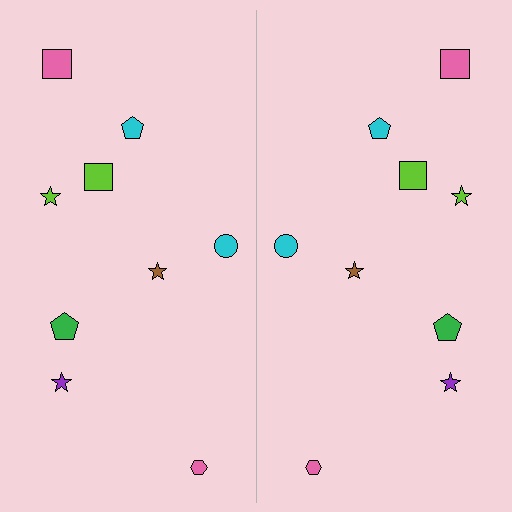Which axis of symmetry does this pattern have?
The pattern has a vertical axis of symmetry running through the center of the image.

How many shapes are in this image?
There are 18 shapes in this image.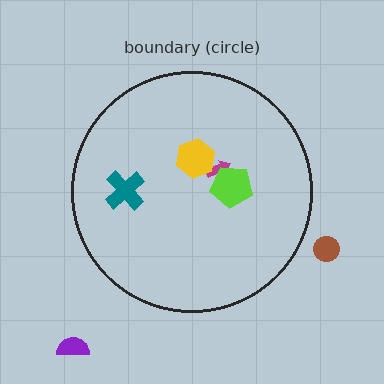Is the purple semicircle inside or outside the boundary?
Outside.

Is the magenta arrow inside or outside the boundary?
Inside.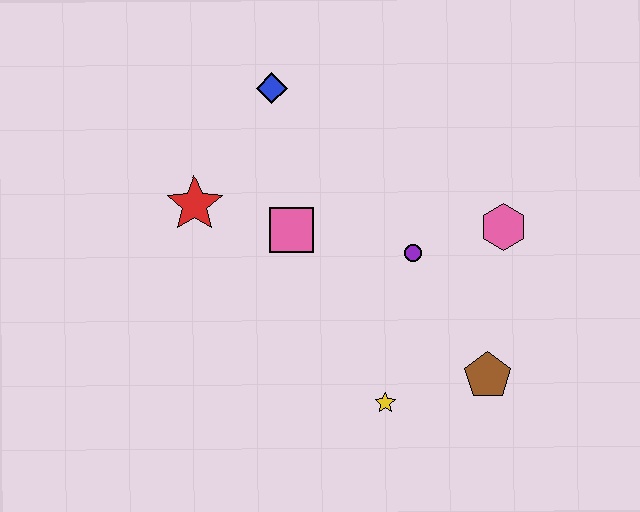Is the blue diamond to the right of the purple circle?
No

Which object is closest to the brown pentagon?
The yellow star is closest to the brown pentagon.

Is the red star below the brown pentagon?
No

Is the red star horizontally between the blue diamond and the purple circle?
No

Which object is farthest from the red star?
The brown pentagon is farthest from the red star.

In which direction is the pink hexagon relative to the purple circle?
The pink hexagon is to the right of the purple circle.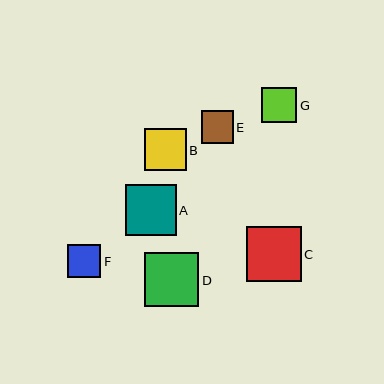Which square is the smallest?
Square E is the smallest with a size of approximately 32 pixels.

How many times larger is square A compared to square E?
Square A is approximately 1.6 times the size of square E.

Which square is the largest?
Square C is the largest with a size of approximately 54 pixels.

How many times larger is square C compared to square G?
Square C is approximately 1.6 times the size of square G.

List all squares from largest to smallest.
From largest to smallest: C, D, A, B, G, F, E.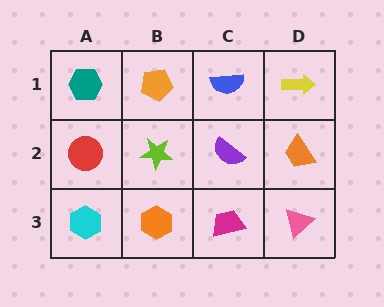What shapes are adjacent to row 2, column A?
A teal hexagon (row 1, column A), a cyan hexagon (row 3, column A), a lime star (row 2, column B).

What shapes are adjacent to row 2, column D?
A yellow arrow (row 1, column D), a pink triangle (row 3, column D), a purple semicircle (row 2, column C).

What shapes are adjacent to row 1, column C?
A purple semicircle (row 2, column C), an orange pentagon (row 1, column B), a yellow arrow (row 1, column D).